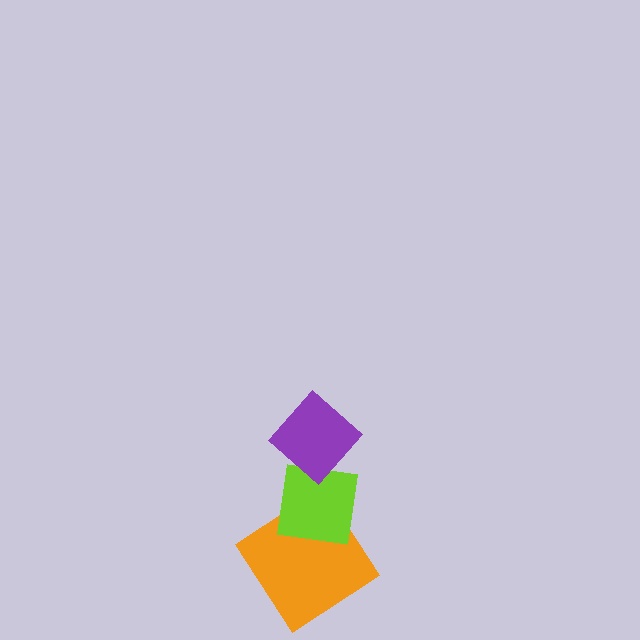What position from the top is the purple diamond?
The purple diamond is 1st from the top.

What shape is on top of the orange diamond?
The lime square is on top of the orange diamond.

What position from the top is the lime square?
The lime square is 2nd from the top.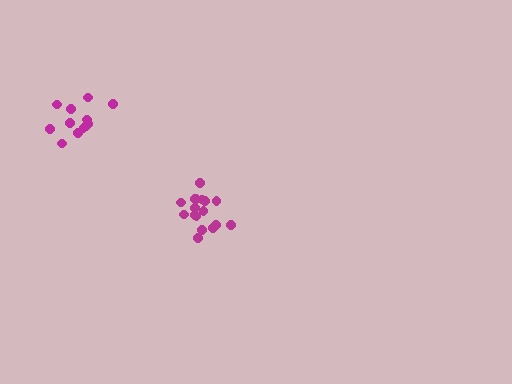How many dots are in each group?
Group 1: 12 dots, Group 2: 17 dots (29 total).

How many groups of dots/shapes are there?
There are 2 groups.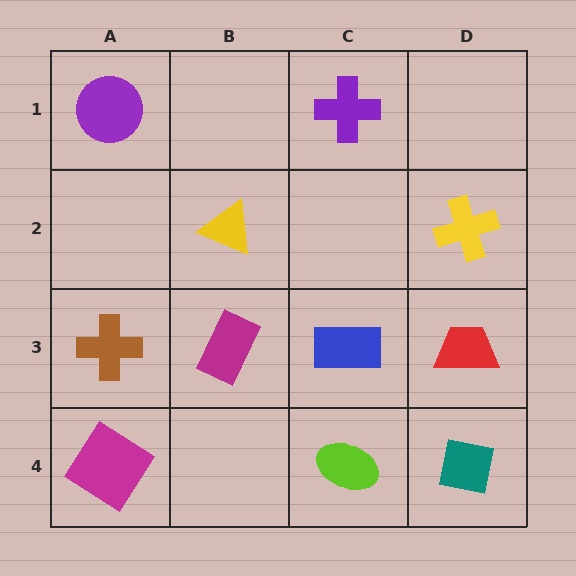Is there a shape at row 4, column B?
No, that cell is empty.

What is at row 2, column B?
A yellow triangle.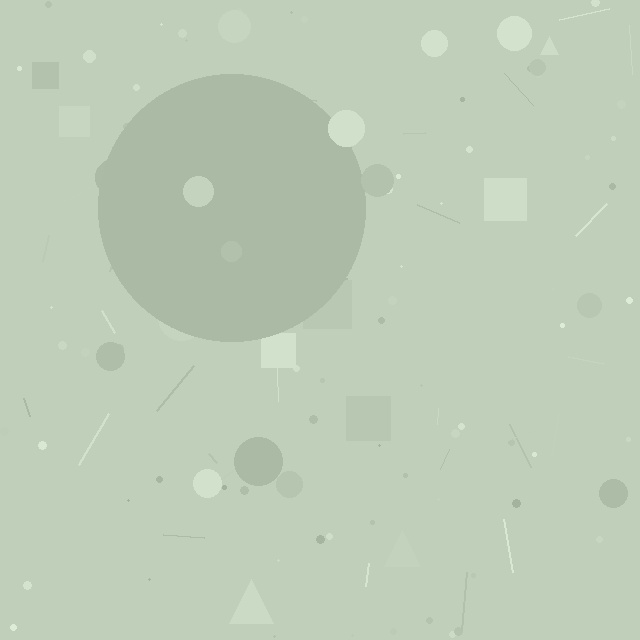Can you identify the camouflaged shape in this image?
The camouflaged shape is a circle.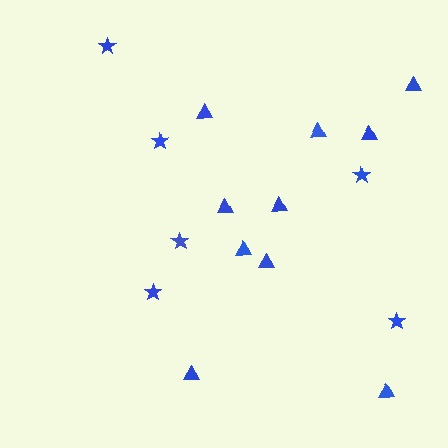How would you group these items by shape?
There are 2 groups: one group of stars (6) and one group of triangles (10).